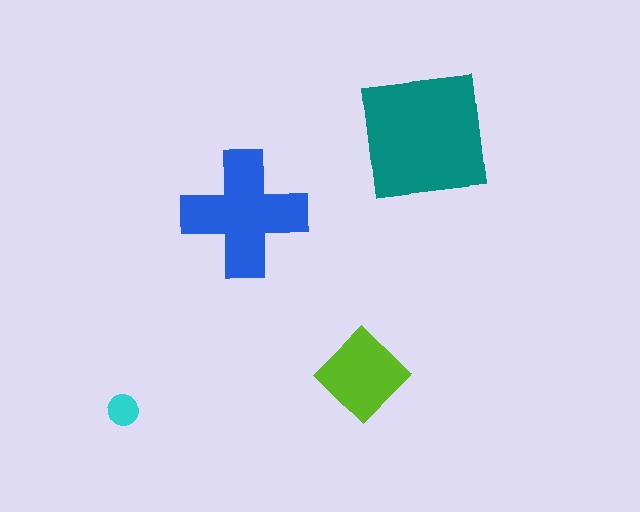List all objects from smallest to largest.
The cyan circle, the lime diamond, the blue cross, the teal square.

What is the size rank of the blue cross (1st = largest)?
2nd.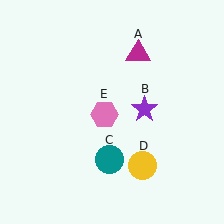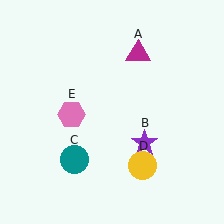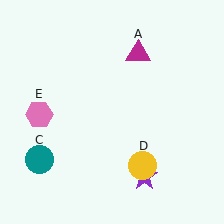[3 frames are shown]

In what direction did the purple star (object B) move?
The purple star (object B) moved down.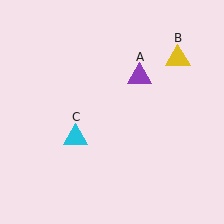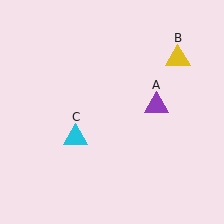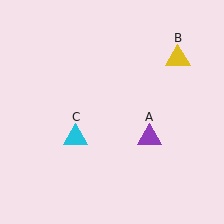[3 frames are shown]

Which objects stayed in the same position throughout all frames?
Yellow triangle (object B) and cyan triangle (object C) remained stationary.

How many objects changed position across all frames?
1 object changed position: purple triangle (object A).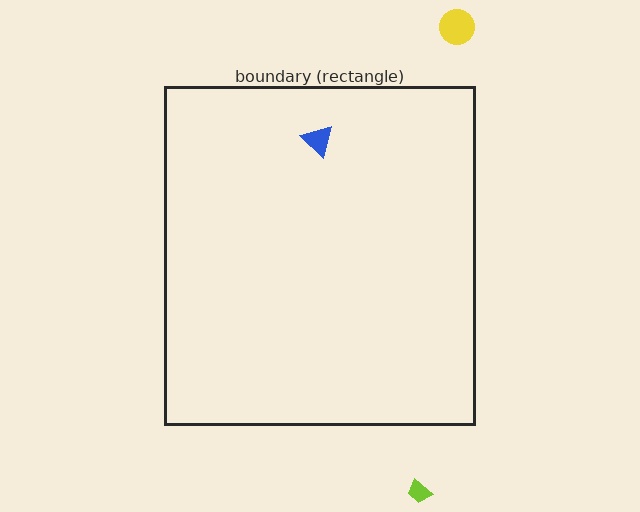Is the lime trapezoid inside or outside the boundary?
Outside.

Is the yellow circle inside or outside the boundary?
Outside.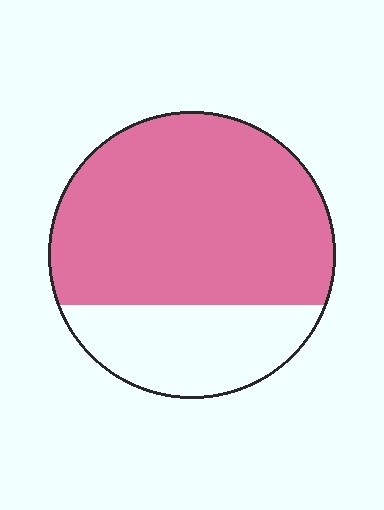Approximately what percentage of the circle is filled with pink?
Approximately 70%.